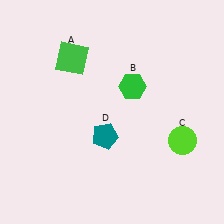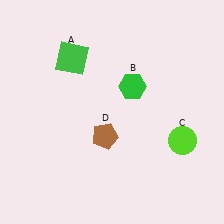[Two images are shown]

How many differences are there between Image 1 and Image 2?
There is 1 difference between the two images.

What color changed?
The pentagon (D) changed from teal in Image 1 to brown in Image 2.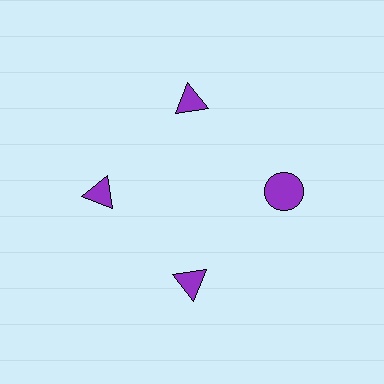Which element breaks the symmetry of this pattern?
The purple circle at roughly the 3 o'clock position breaks the symmetry. All other shapes are purple triangles.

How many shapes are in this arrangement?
There are 4 shapes arranged in a ring pattern.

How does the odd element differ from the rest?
It has a different shape: circle instead of triangle.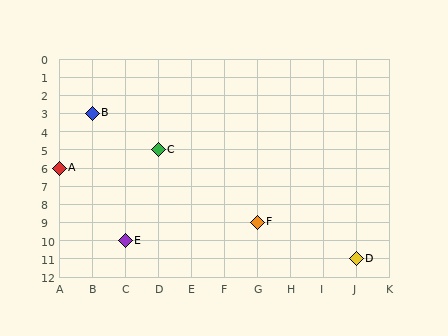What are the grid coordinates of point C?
Point C is at grid coordinates (D, 5).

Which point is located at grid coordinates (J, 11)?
Point D is at (J, 11).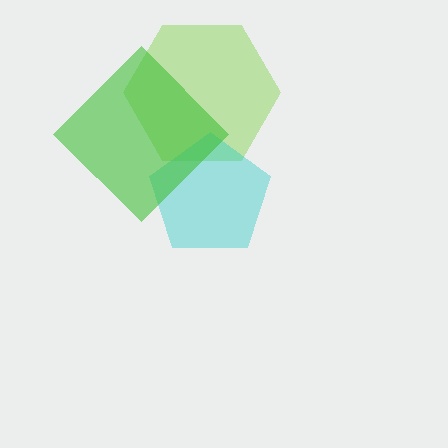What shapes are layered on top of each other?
The layered shapes are: a lime hexagon, a cyan pentagon, a green diamond.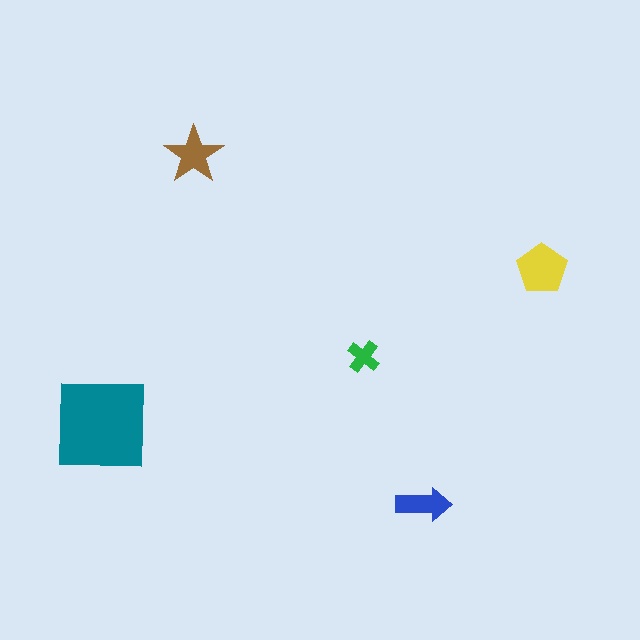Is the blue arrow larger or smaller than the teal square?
Smaller.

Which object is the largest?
The teal square.